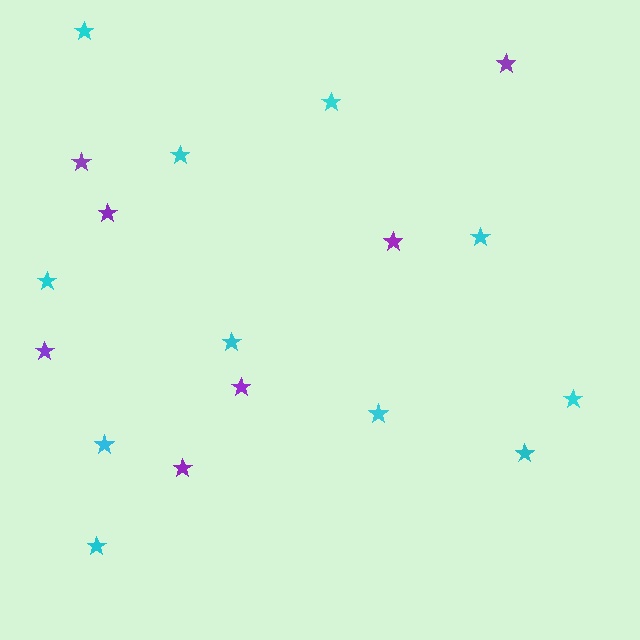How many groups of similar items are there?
There are 2 groups: one group of purple stars (7) and one group of cyan stars (11).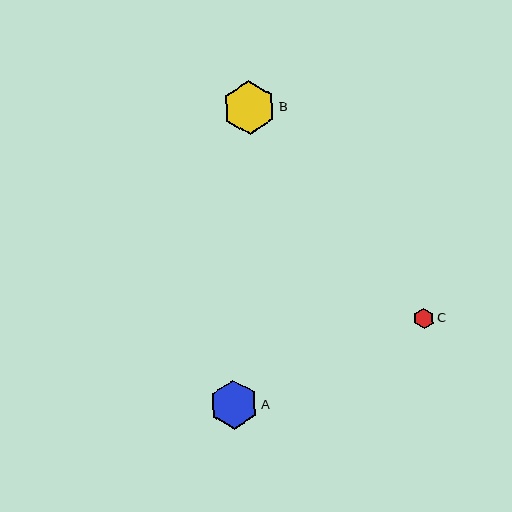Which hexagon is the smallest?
Hexagon C is the smallest with a size of approximately 20 pixels.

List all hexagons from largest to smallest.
From largest to smallest: B, A, C.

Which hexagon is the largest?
Hexagon B is the largest with a size of approximately 54 pixels.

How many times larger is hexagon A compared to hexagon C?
Hexagon A is approximately 2.4 times the size of hexagon C.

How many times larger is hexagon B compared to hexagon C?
Hexagon B is approximately 2.7 times the size of hexagon C.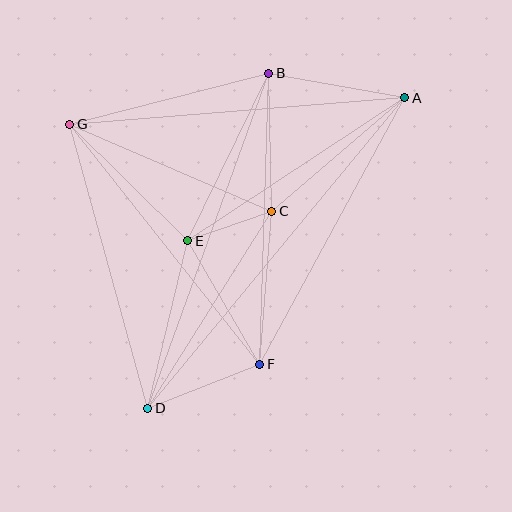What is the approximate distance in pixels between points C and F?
The distance between C and F is approximately 154 pixels.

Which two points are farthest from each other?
Points A and D are farthest from each other.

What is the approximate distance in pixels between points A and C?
The distance between A and C is approximately 175 pixels.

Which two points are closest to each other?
Points C and E are closest to each other.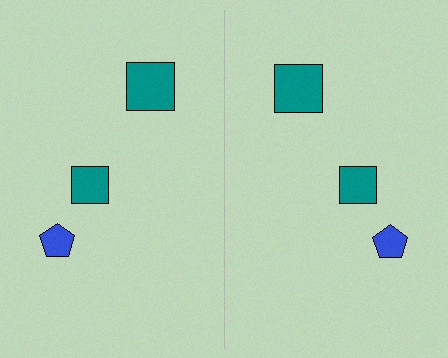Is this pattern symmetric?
Yes, this pattern has bilateral (reflection) symmetry.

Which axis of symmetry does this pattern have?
The pattern has a vertical axis of symmetry running through the center of the image.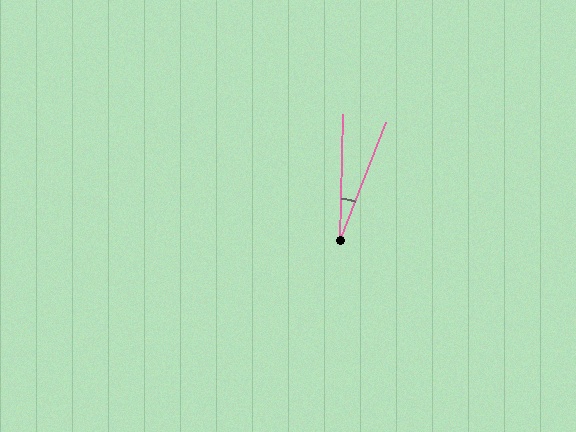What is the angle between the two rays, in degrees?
Approximately 20 degrees.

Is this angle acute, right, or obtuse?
It is acute.